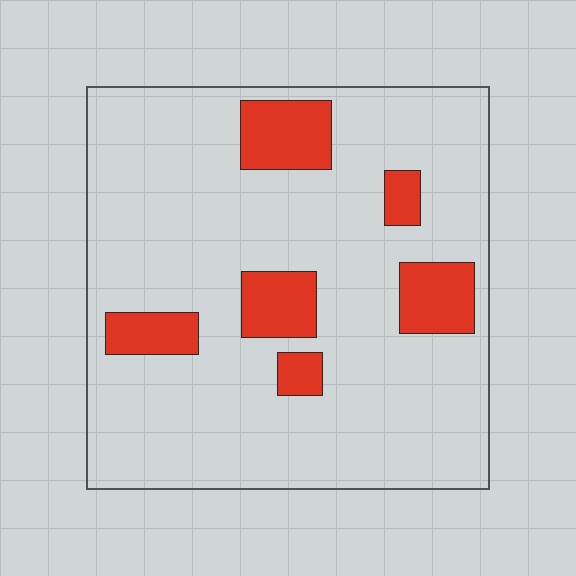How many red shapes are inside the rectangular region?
6.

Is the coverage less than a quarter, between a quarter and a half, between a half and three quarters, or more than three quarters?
Less than a quarter.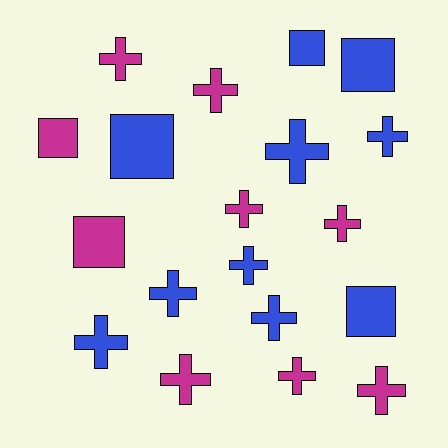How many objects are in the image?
There are 19 objects.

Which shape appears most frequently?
Cross, with 13 objects.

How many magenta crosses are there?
There are 7 magenta crosses.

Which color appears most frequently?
Blue, with 10 objects.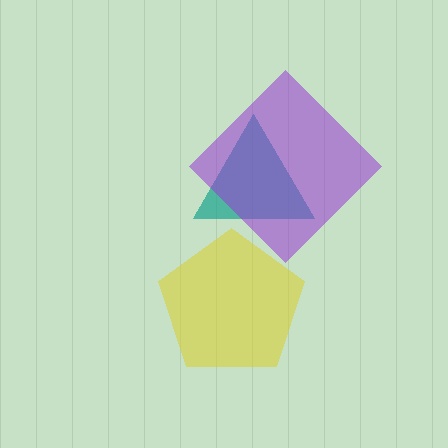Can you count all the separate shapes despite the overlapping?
Yes, there are 3 separate shapes.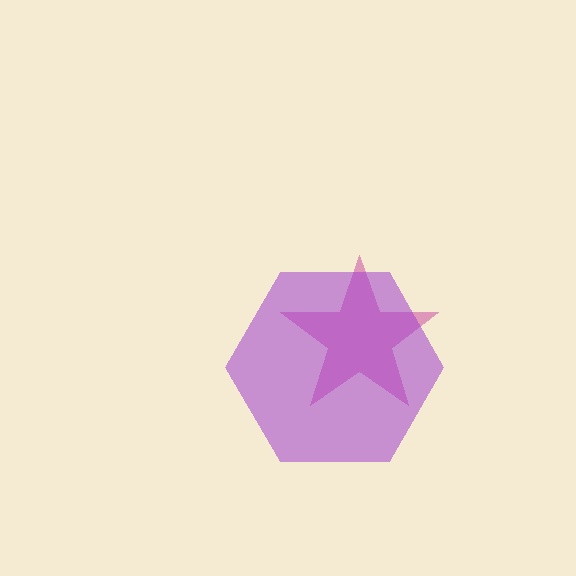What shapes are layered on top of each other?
The layered shapes are: a magenta star, a purple hexagon.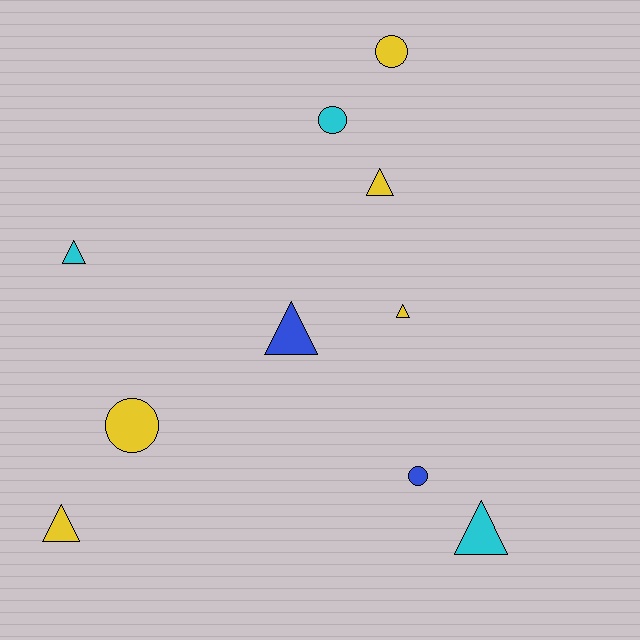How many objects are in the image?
There are 10 objects.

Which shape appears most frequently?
Triangle, with 6 objects.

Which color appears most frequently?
Yellow, with 5 objects.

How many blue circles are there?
There is 1 blue circle.